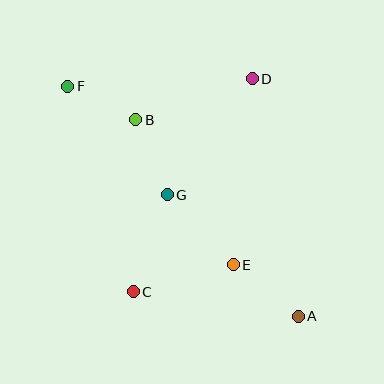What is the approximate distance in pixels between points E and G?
The distance between E and G is approximately 96 pixels.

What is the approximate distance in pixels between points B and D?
The distance between B and D is approximately 123 pixels.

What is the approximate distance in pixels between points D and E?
The distance between D and E is approximately 187 pixels.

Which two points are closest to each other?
Points B and F are closest to each other.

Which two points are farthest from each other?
Points A and F are farthest from each other.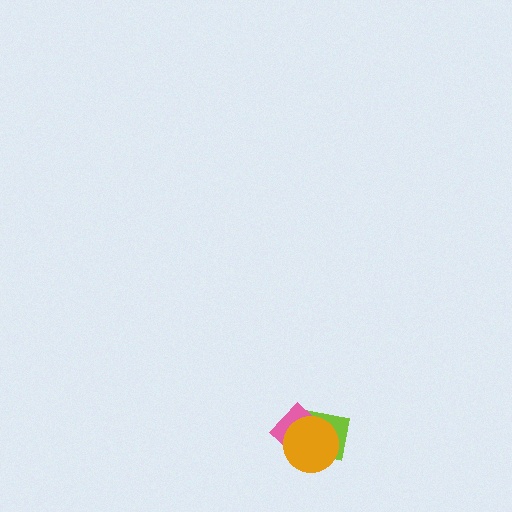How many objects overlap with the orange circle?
2 objects overlap with the orange circle.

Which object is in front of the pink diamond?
The orange circle is in front of the pink diamond.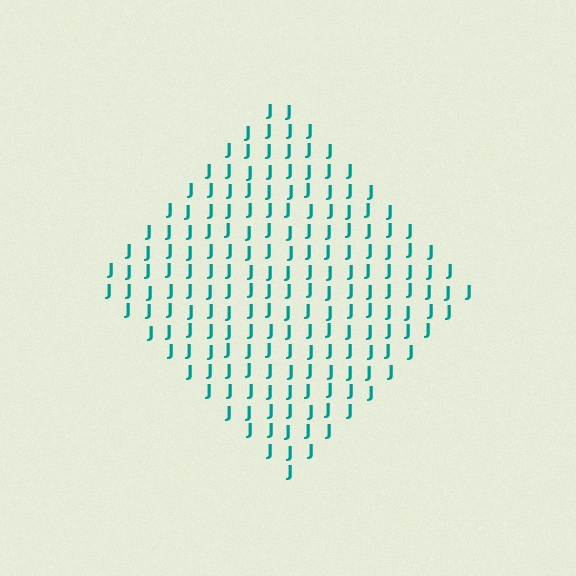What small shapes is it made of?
It is made of small letter J's.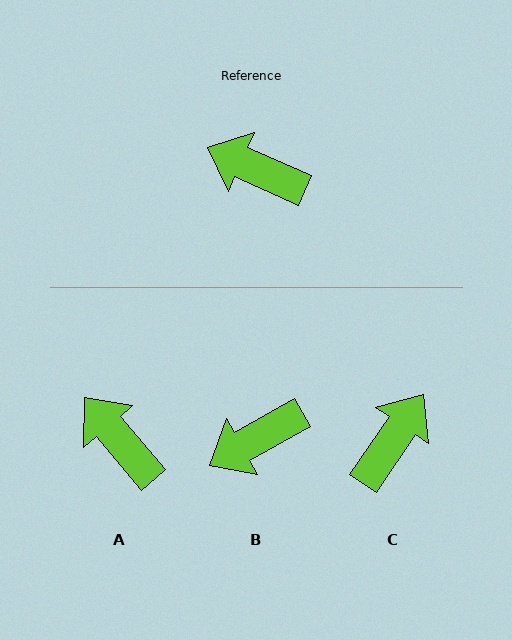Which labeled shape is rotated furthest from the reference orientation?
C, about 100 degrees away.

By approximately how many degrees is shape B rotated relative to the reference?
Approximately 53 degrees counter-clockwise.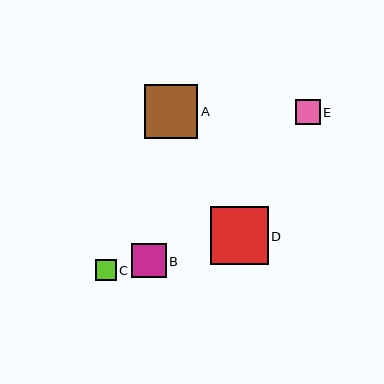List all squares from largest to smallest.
From largest to smallest: D, A, B, E, C.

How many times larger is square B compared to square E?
Square B is approximately 1.4 times the size of square E.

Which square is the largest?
Square D is the largest with a size of approximately 58 pixels.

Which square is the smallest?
Square C is the smallest with a size of approximately 20 pixels.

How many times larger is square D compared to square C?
Square D is approximately 2.8 times the size of square C.